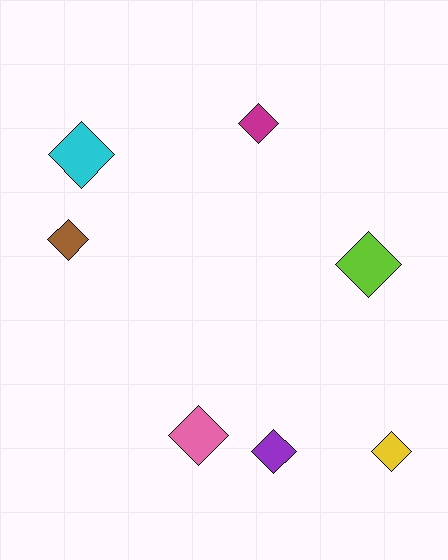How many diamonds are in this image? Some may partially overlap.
There are 7 diamonds.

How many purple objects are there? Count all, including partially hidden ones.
There is 1 purple object.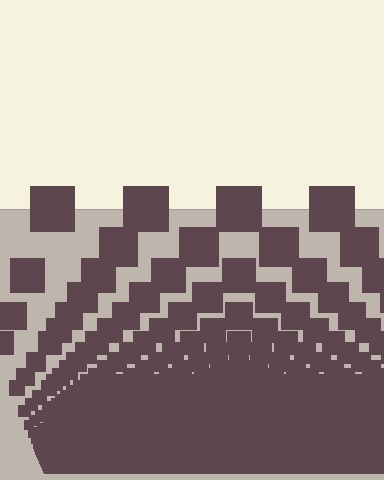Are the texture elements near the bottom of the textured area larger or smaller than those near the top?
Smaller. The gradient is inverted — elements near the bottom are smaller and denser.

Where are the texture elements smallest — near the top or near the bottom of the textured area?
Near the bottom.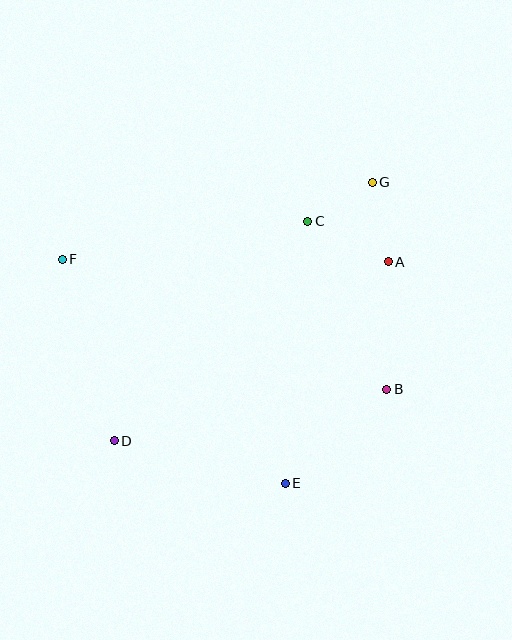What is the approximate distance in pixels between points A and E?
The distance between A and E is approximately 245 pixels.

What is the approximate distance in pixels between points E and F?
The distance between E and F is approximately 316 pixels.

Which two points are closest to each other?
Points C and G are closest to each other.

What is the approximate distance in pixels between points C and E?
The distance between C and E is approximately 263 pixels.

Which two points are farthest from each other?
Points D and G are farthest from each other.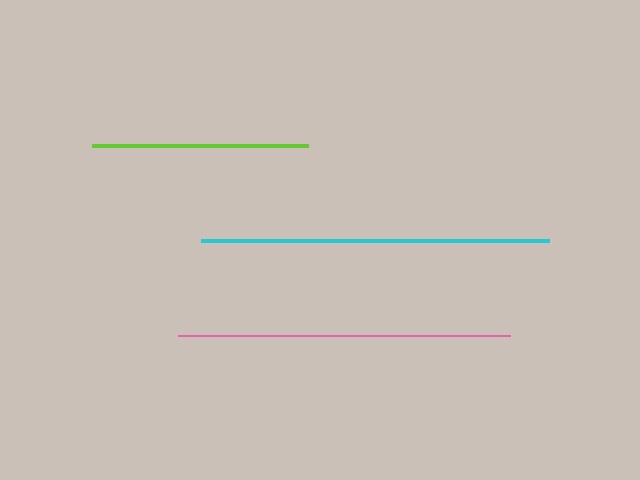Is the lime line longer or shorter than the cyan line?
The cyan line is longer than the lime line.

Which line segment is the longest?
The cyan line is the longest at approximately 347 pixels.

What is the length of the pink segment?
The pink segment is approximately 332 pixels long.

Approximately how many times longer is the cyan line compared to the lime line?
The cyan line is approximately 1.6 times the length of the lime line.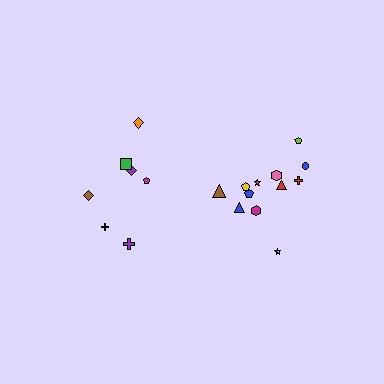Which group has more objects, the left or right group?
The right group.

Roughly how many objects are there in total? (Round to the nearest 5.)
Roughly 20 objects in total.